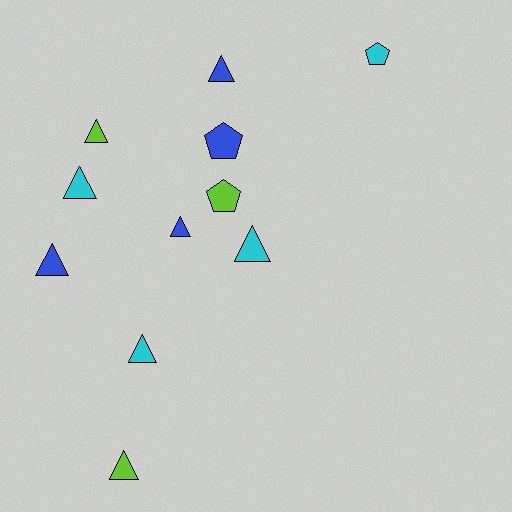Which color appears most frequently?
Cyan, with 4 objects.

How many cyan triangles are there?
There are 3 cyan triangles.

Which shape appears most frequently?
Triangle, with 8 objects.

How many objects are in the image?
There are 11 objects.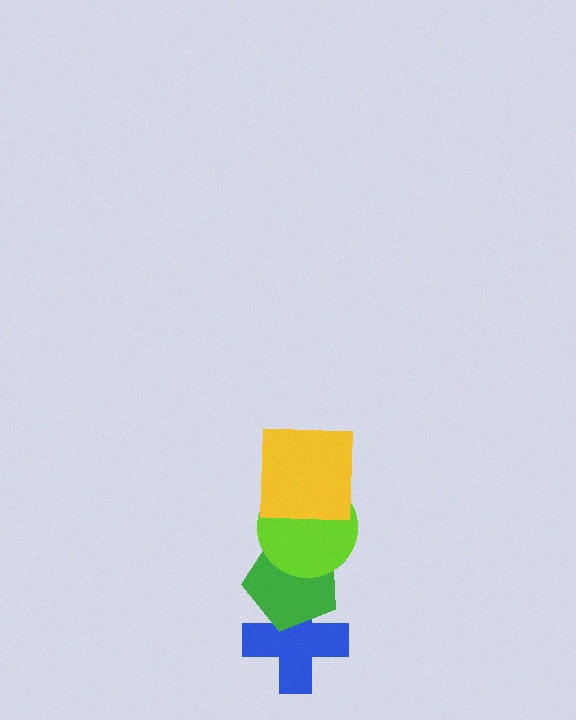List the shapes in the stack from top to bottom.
From top to bottom: the yellow square, the lime circle, the green pentagon, the blue cross.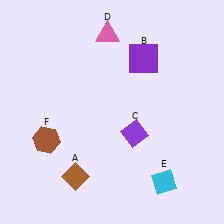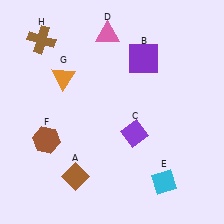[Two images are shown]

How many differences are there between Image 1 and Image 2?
There are 2 differences between the two images.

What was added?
An orange triangle (G), a brown cross (H) were added in Image 2.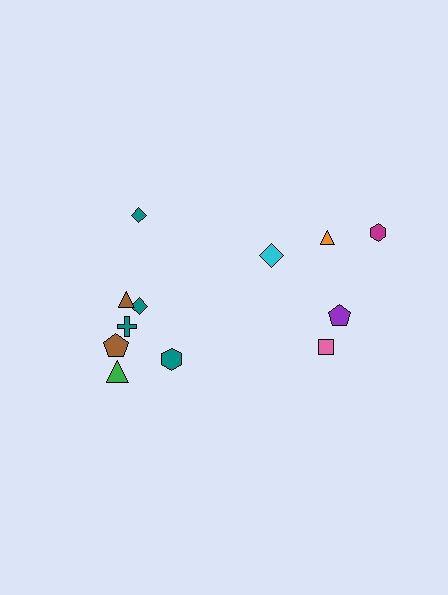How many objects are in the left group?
There are 7 objects.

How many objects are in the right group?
There are 5 objects.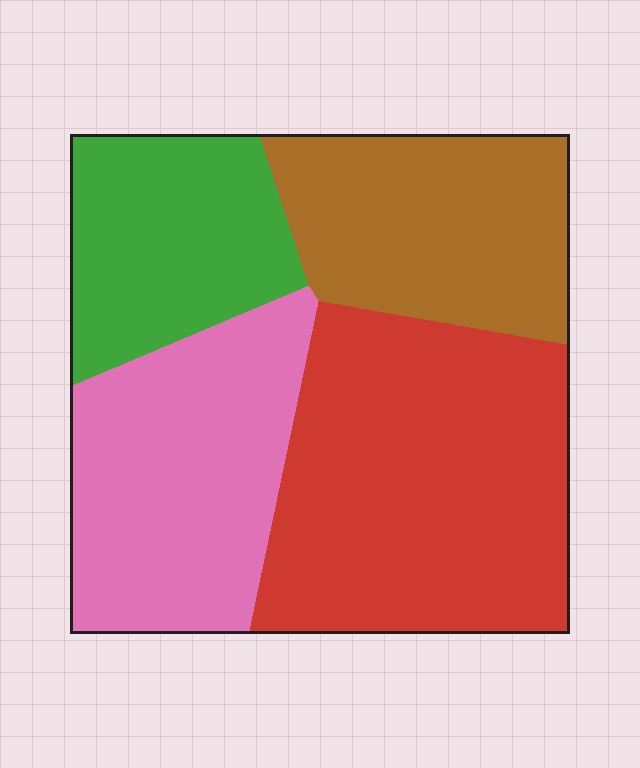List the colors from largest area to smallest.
From largest to smallest: red, pink, brown, green.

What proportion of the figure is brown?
Brown takes up about one fifth (1/5) of the figure.